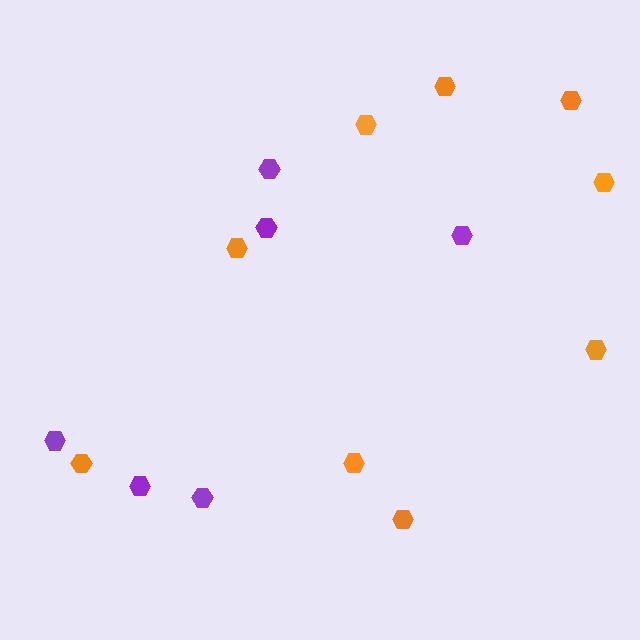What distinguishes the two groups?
There are 2 groups: one group of purple hexagons (6) and one group of orange hexagons (9).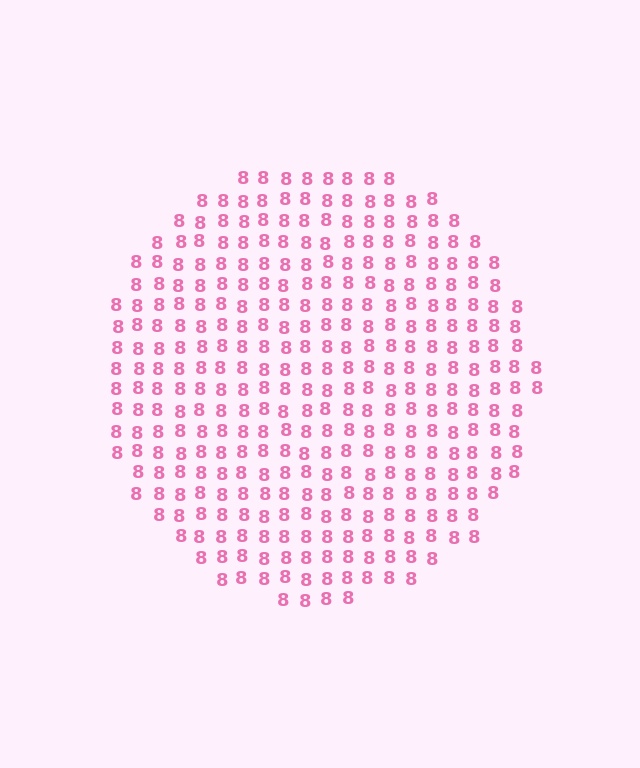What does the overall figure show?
The overall figure shows a circle.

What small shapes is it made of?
It is made of small digit 8's.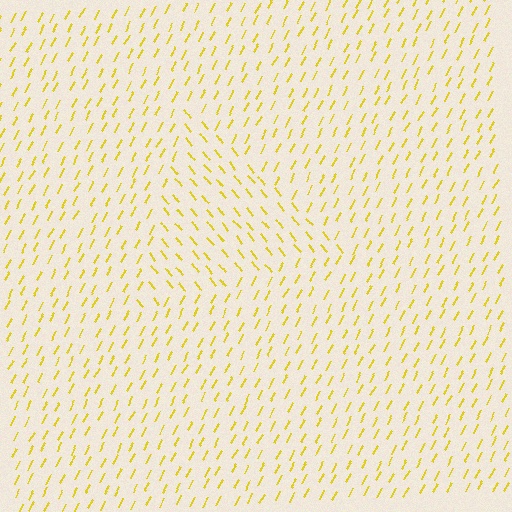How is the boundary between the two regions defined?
The boundary is defined purely by a change in line orientation (approximately 68 degrees difference). All lines are the same color and thickness.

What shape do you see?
I see a triangle.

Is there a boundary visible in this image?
Yes, there is a texture boundary formed by a change in line orientation.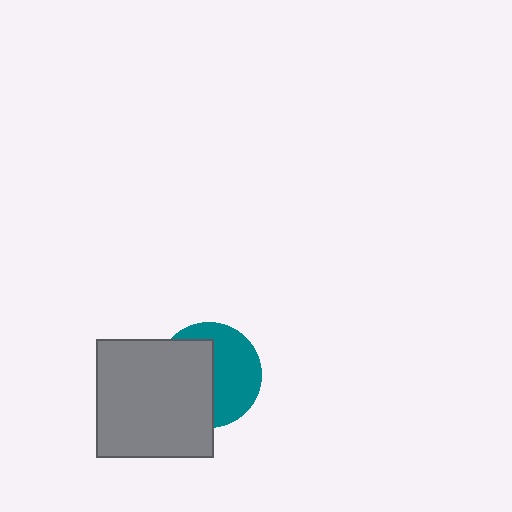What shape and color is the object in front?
The object in front is a gray square.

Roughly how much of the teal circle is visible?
About half of it is visible (roughly 51%).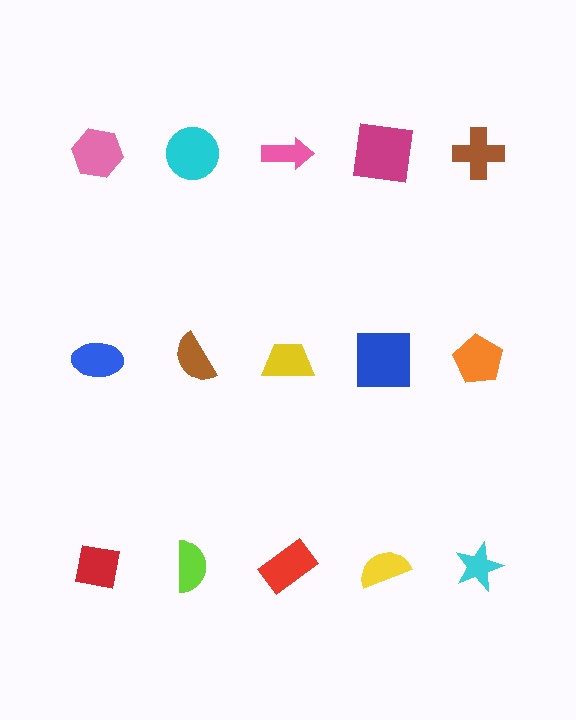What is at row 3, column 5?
A cyan star.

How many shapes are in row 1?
5 shapes.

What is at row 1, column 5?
A brown cross.